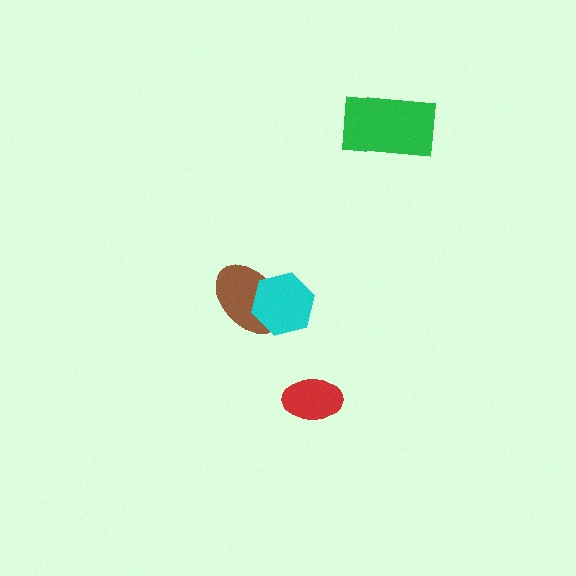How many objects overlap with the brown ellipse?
1 object overlaps with the brown ellipse.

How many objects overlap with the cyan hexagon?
1 object overlaps with the cyan hexagon.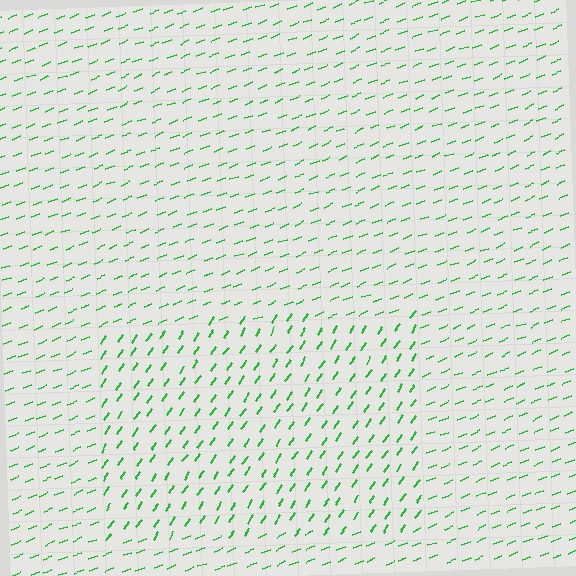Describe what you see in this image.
The image is filled with small green line segments. A rectangle region in the image has lines oriented differently from the surrounding lines, creating a visible texture boundary.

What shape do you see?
I see a rectangle.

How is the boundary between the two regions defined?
The boundary is defined purely by a change in line orientation (approximately 33 degrees difference). All lines are the same color and thickness.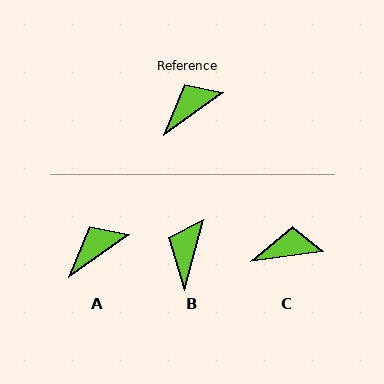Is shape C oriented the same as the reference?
No, it is off by about 27 degrees.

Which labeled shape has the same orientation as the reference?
A.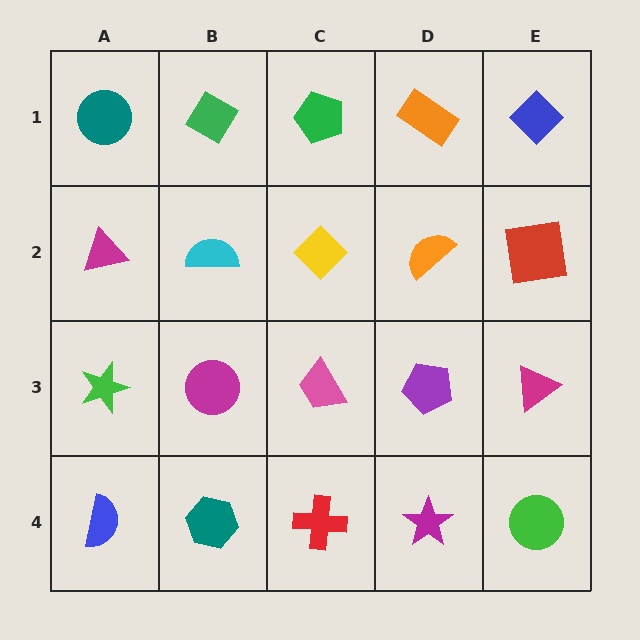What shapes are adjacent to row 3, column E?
A red square (row 2, column E), a green circle (row 4, column E), a purple pentagon (row 3, column D).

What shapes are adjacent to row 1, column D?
An orange semicircle (row 2, column D), a green pentagon (row 1, column C), a blue diamond (row 1, column E).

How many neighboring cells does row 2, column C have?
4.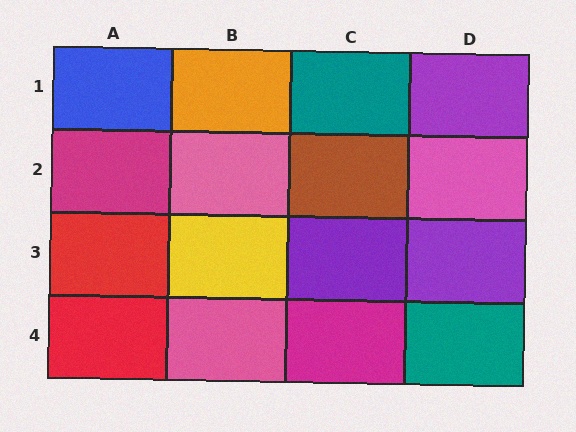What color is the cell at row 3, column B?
Yellow.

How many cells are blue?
1 cell is blue.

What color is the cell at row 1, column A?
Blue.